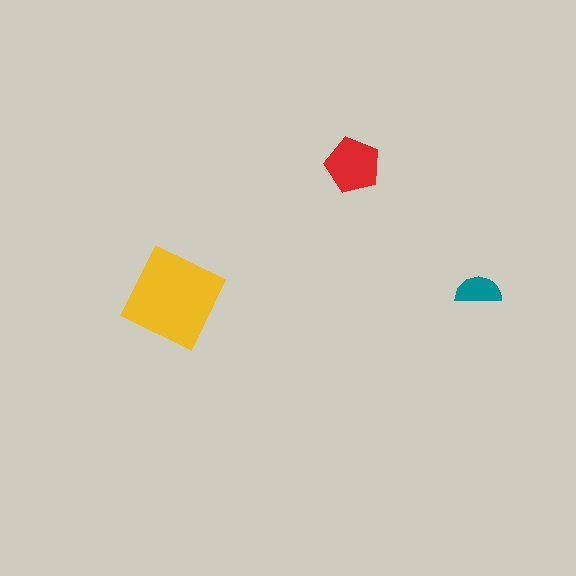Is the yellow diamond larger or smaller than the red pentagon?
Larger.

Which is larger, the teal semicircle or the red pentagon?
The red pentagon.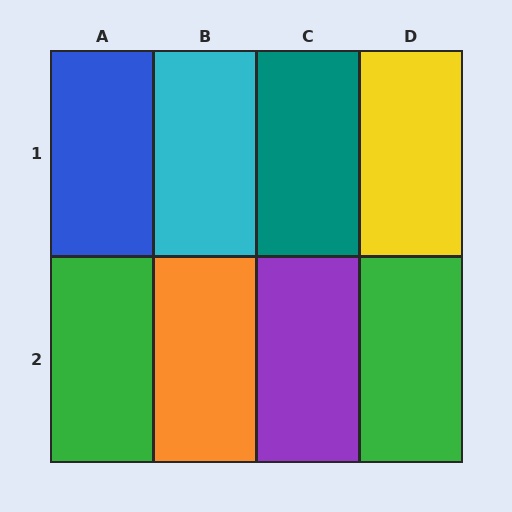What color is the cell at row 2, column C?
Purple.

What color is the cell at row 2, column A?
Green.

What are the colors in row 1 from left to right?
Blue, cyan, teal, yellow.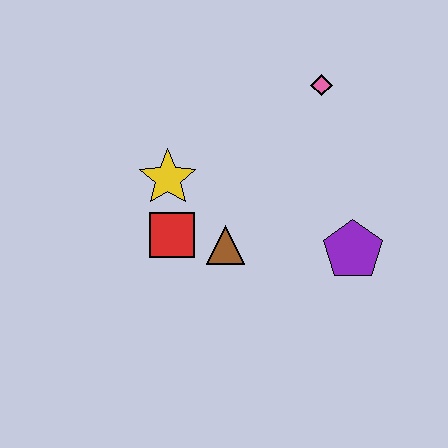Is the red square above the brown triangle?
Yes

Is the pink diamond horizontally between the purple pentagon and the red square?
Yes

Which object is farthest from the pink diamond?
The red square is farthest from the pink diamond.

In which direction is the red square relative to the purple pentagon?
The red square is to the left of the purple pentagon.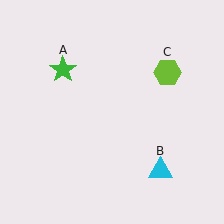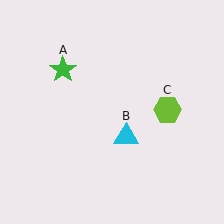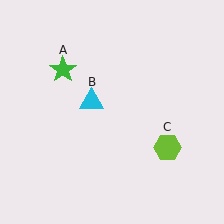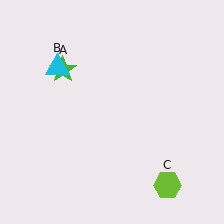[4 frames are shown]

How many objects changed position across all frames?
2 objects changed position: cyan triangle (object B), lime hexagon (object C).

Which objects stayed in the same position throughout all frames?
Green star (object A) remained stationary.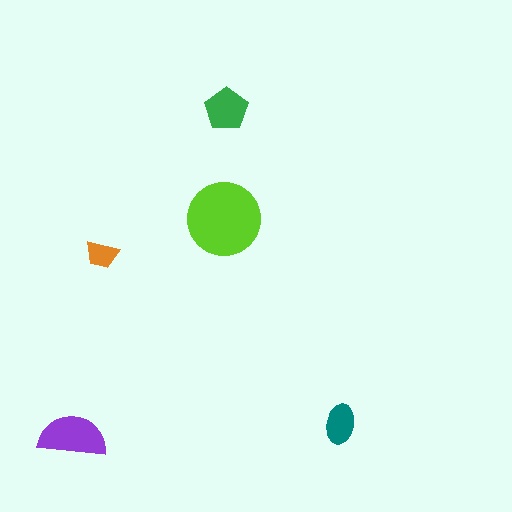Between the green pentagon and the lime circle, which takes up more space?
The lime circle.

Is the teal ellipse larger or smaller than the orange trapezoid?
Larger.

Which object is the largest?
The lime circle.